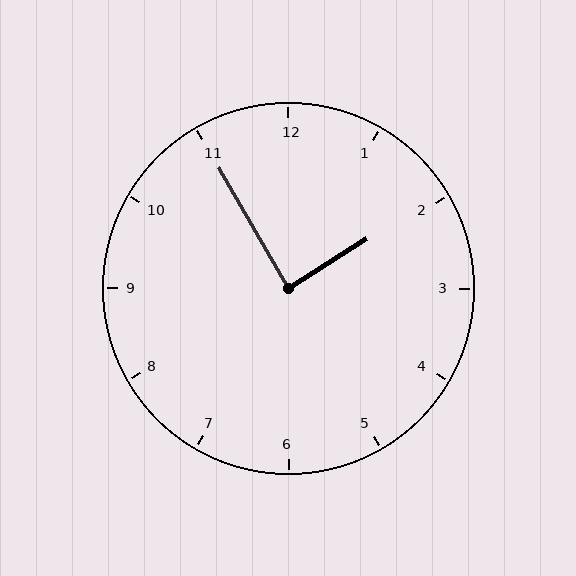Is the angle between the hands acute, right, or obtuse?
It is right.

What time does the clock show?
1:55.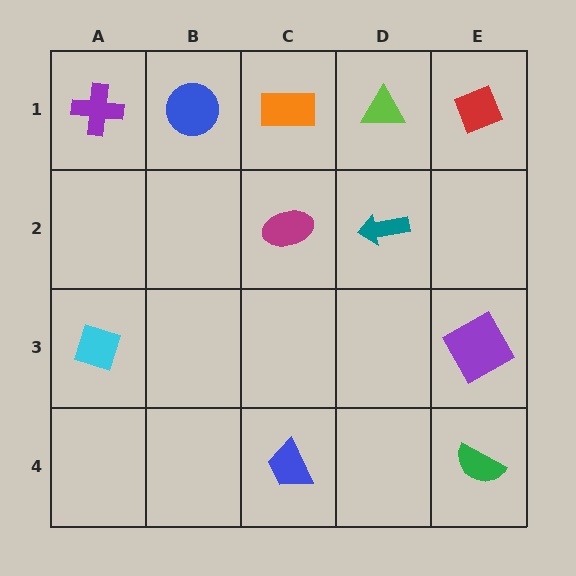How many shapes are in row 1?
5 shapes.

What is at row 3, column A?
A cyan diamond.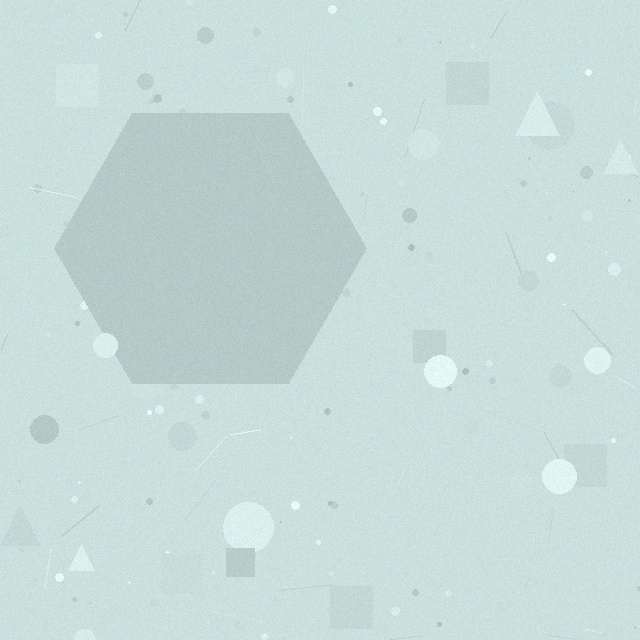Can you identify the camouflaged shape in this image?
The camouflaged shape is a hexagon.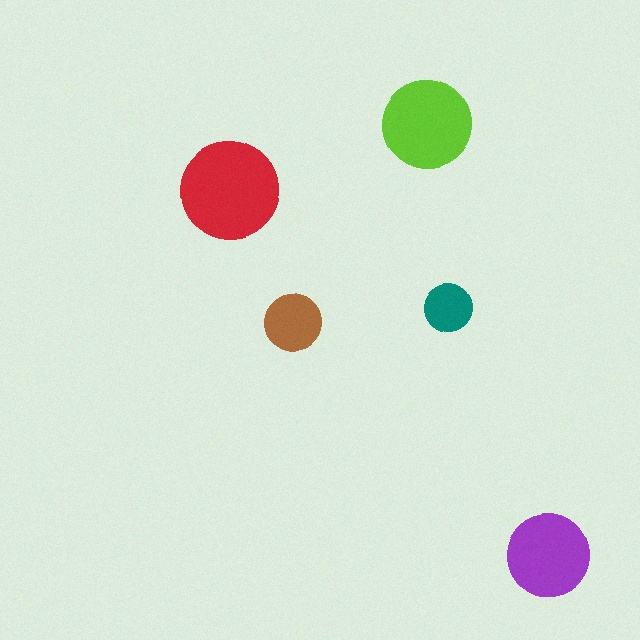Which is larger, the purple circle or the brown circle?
The purple one.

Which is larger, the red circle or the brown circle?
The red one.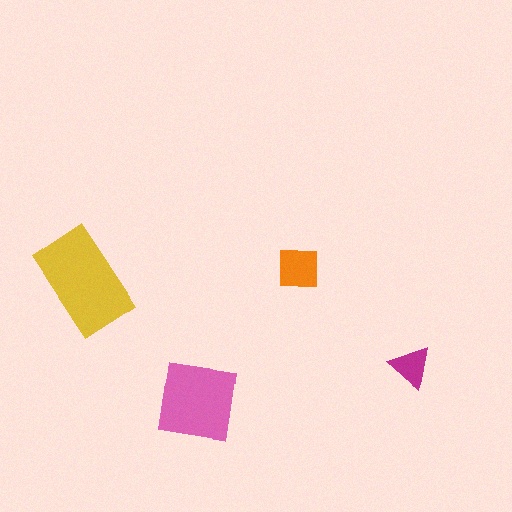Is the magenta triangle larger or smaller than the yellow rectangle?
Smaller.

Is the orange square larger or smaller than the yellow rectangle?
Smaller.